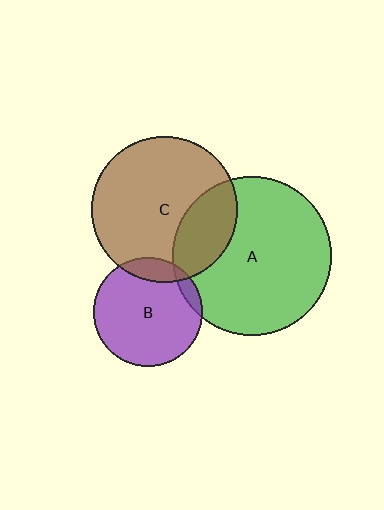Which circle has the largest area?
Circle A (green).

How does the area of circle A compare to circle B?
Approximately 2.1 times.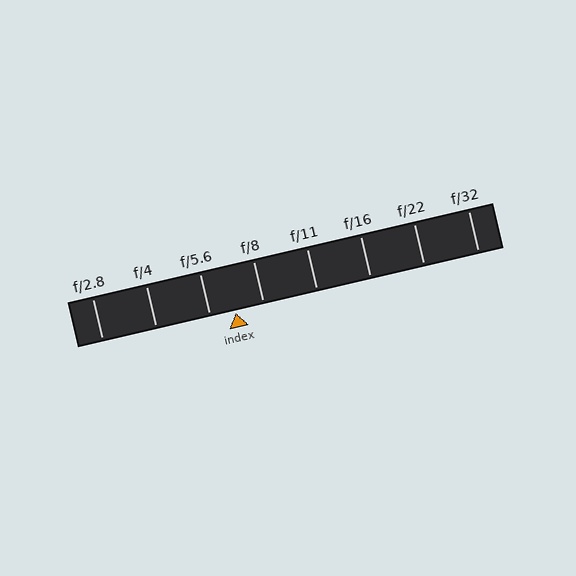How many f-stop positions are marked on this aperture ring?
There are 8 f-stop positions marked.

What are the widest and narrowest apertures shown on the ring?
The widest aperture shown is f/2.8 and the narrowest is f/32.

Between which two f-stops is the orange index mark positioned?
The index mark is between f/5.6 and f/8.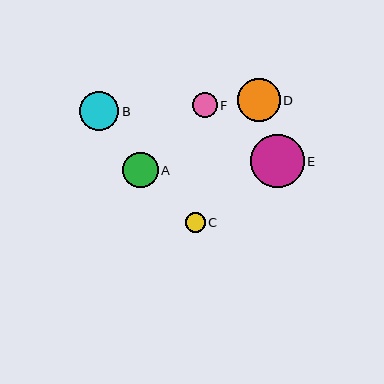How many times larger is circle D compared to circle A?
Circle D is approximately 1.2 times the size of circle A.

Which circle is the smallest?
Circle C is the smallest with a size of approximately 20 pixels.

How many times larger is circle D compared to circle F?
Circle D is approximately 1.7 times the size of circle F.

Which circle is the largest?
Circle E is the largest with a size of approximately 54 pixels.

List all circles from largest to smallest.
From largest to smallest: E, D, B, A, F, C.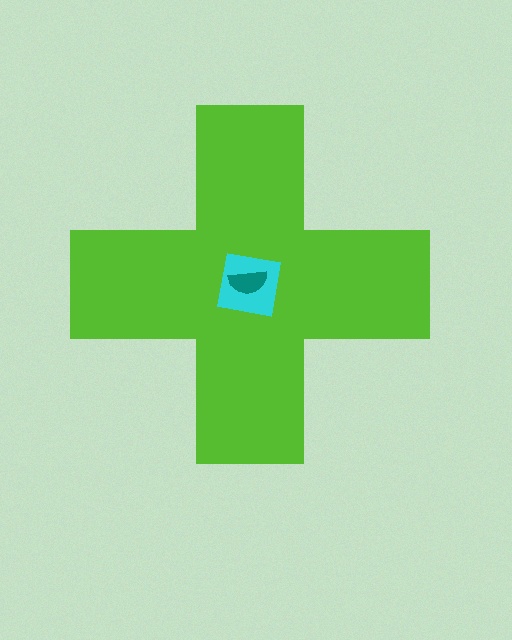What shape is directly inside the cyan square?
The teal semicircle.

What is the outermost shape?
The lime cross.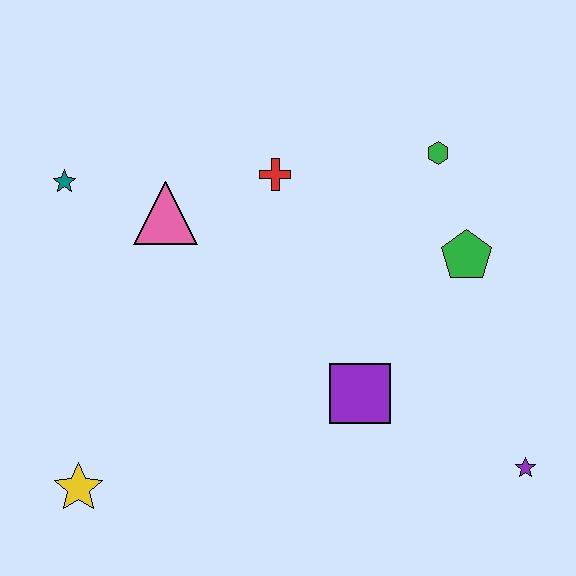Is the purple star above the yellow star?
Yes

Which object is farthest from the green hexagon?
The yellow star is farthest from the green hexagon.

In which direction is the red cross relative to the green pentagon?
The red cross is to the left of the green pentagon.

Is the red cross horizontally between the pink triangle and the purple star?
Yes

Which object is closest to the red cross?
The pink triangle is closest to the red cross.